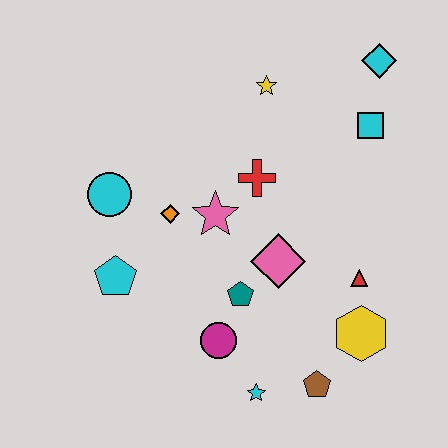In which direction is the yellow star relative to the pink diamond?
The yellow star is above the pink diamond.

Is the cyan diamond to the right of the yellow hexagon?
Yes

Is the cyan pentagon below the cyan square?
Yes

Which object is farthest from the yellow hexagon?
The cyan circle is farthest from the yellow hexagon.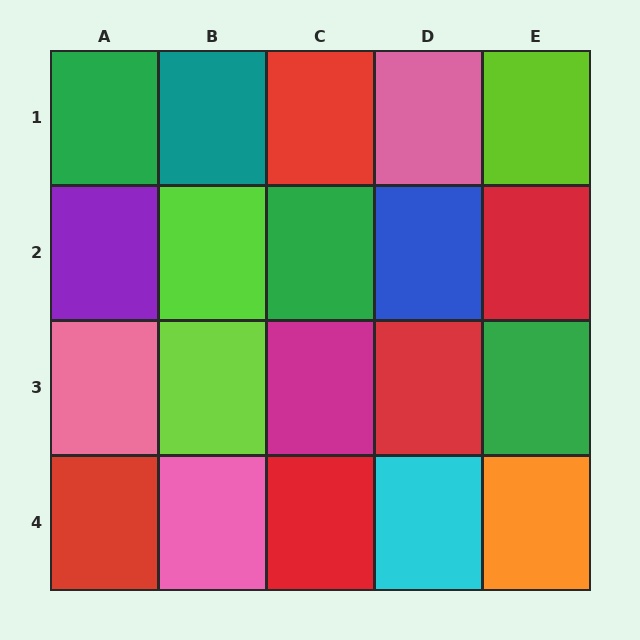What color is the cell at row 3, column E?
Green.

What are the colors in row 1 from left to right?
Green, teal, red, pink, lime.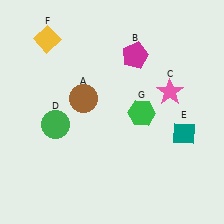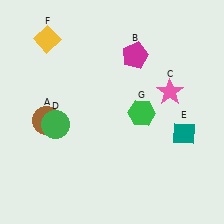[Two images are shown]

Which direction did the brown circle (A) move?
The brown circle (A) moved left.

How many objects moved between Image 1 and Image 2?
1 object moved between the two images.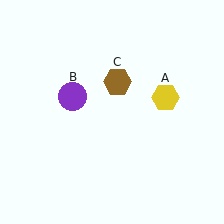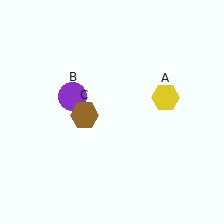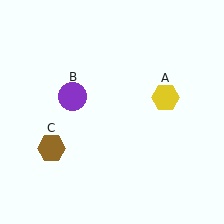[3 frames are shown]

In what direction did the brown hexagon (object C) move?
The brown hexagon (object C) moved down and to the left.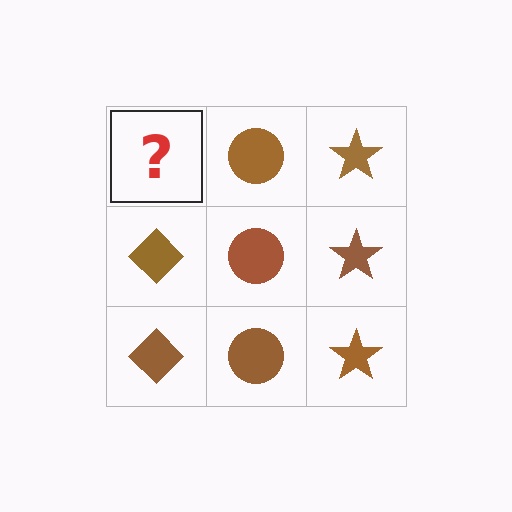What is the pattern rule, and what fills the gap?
The rule is that each column has a consistent shape. The gap should be filled with a brown diamond.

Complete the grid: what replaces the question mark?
The question mark should be replaced with a brown diamond.